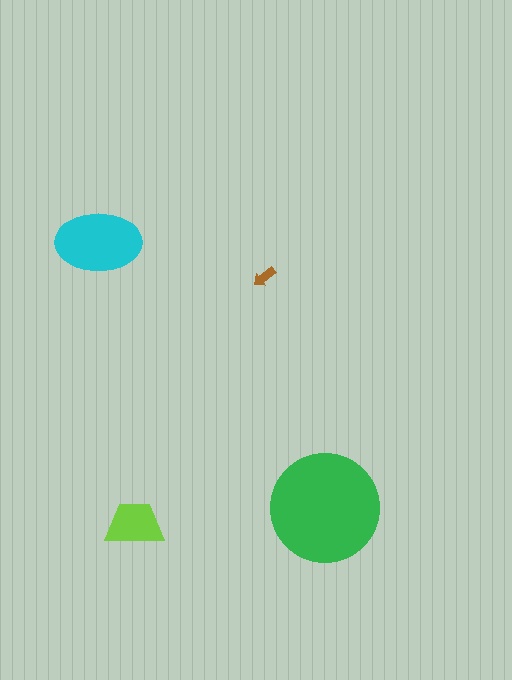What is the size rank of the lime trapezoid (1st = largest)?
3rd.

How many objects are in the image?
There are 4 objects in the image.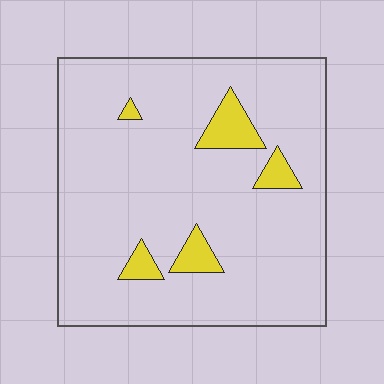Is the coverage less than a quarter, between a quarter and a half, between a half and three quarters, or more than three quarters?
Less than a quarter.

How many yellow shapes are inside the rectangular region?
5.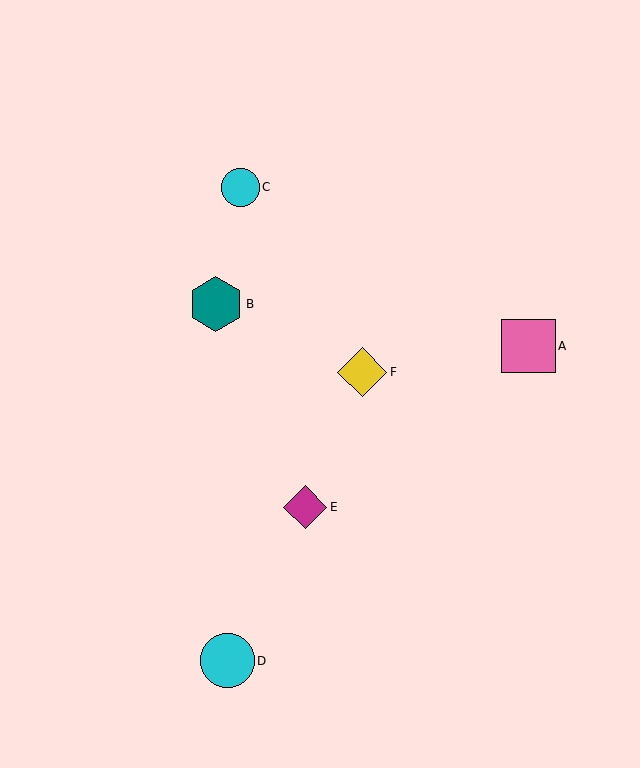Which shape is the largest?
The teal hexagon (labeled B) is the largest.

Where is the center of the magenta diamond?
The center of the magenta diamond is at (305, 507).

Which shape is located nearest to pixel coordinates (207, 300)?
The teal hexagon (labeled B) at (216, 304) is nearest to that location.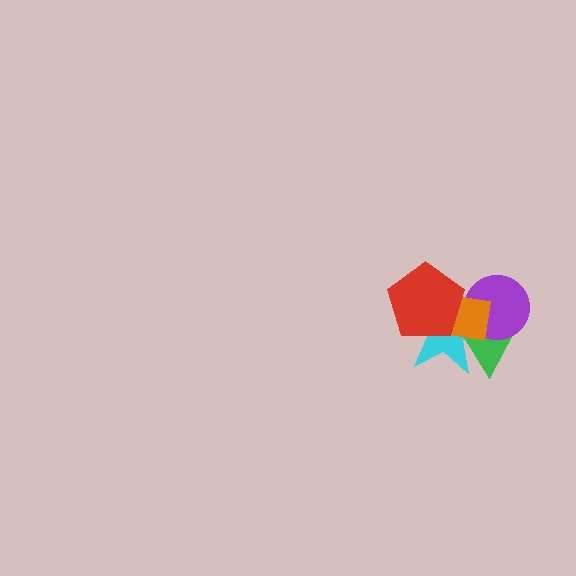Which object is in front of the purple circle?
The orange square is in front of the purple circle.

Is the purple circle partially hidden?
Yes, it is partially covered by another shape.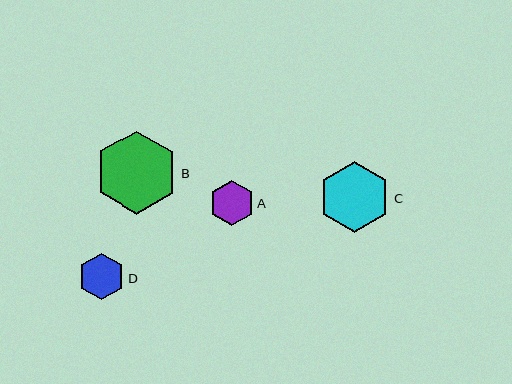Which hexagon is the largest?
Hexagon B is the largest with a size of approximately 83 pixels.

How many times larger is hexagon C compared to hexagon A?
Hexagon C is approximately 1.6 times the size of hexagon A.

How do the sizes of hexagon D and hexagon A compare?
Hexagon D and hexagon A are approximately the same size.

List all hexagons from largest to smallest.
From largest to smallest: B, C, D, A.